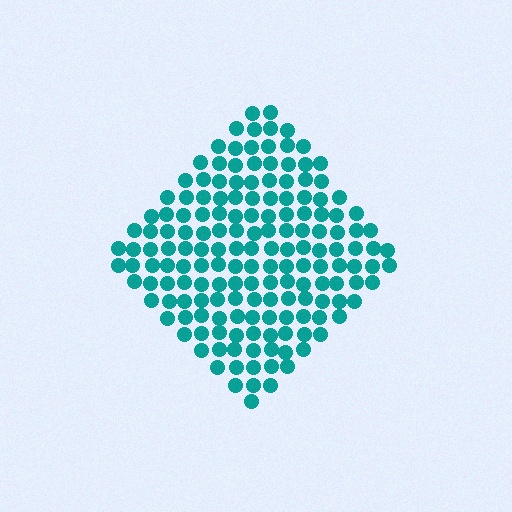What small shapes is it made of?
It is made of small circles.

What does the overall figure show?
The overall figure shows a diamond.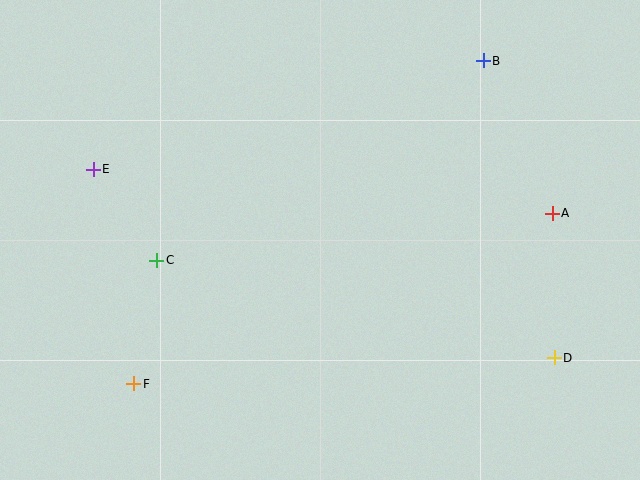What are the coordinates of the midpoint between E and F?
The midpoint between E and F is at (114, 276).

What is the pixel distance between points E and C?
The distance between E and C is 111 pixels.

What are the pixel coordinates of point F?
Point F is at (134, 384).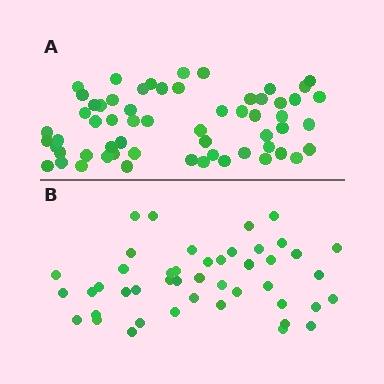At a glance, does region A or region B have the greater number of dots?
Region A (the top region) has more dots.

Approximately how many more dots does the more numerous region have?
Region A has approximately 15 more dots than region B.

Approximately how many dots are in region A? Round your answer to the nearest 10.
About 60 dots.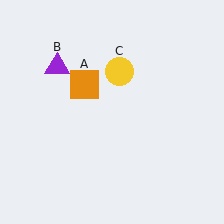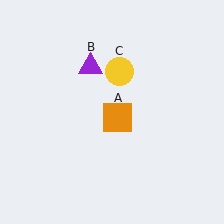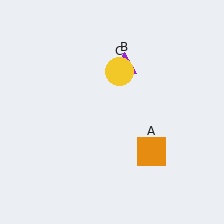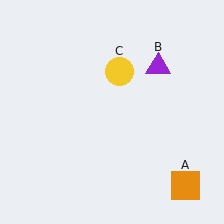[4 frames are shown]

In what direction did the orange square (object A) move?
The orange square (object A) moved down and to the right.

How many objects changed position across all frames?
2 objects changed position: orange square (object A), purple triangle (object B).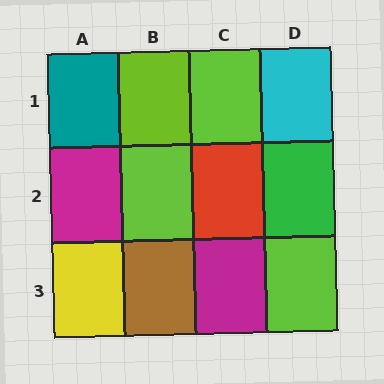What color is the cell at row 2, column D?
Green.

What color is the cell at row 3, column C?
Magenta.